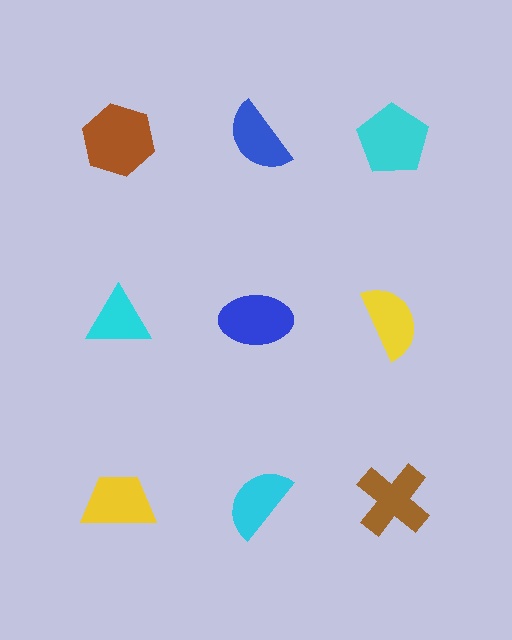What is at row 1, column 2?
A blue semicircle.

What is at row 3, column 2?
A cyan semicircle.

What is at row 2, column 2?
A blue ellipse.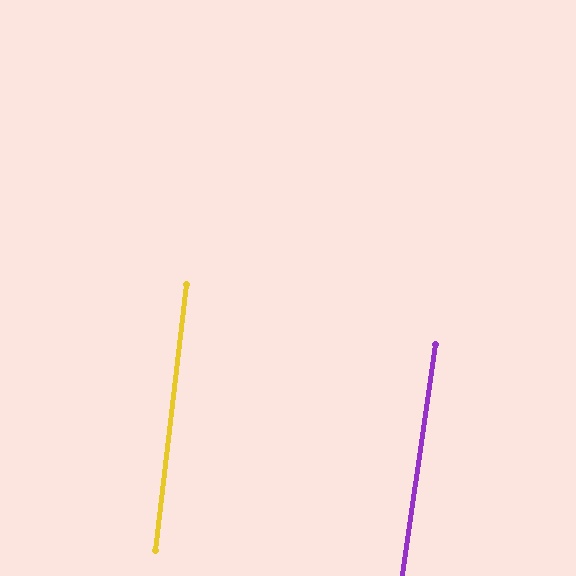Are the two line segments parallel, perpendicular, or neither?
Parallel — their directions differ by only 1.5°.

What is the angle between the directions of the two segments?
Approximately 2 degrees.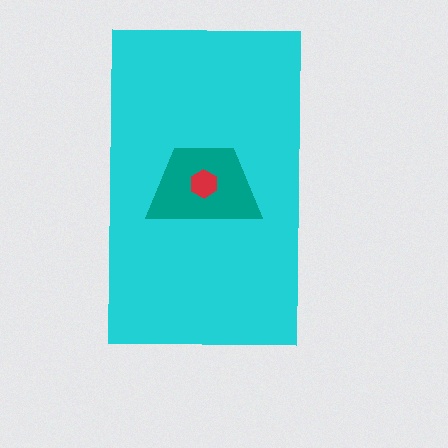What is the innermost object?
The red hexagon.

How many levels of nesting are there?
3.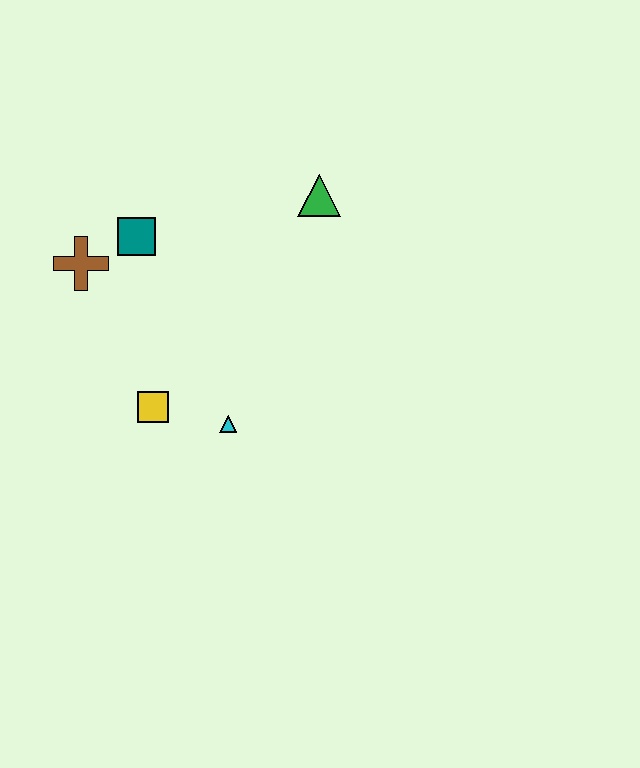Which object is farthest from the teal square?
The cyan triangle is farthest from the teal square.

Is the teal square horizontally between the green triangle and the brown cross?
Yes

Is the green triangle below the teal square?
No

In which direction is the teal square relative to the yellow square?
The teal square is above the yellow square.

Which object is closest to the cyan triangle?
The yellow square is closest to the cyan triangle.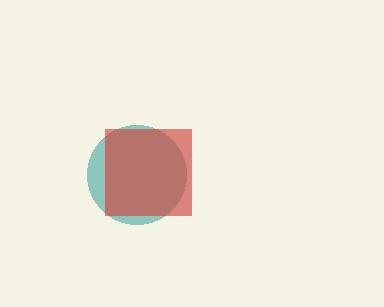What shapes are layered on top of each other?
The layered shapes are: a teal circle, a red square.